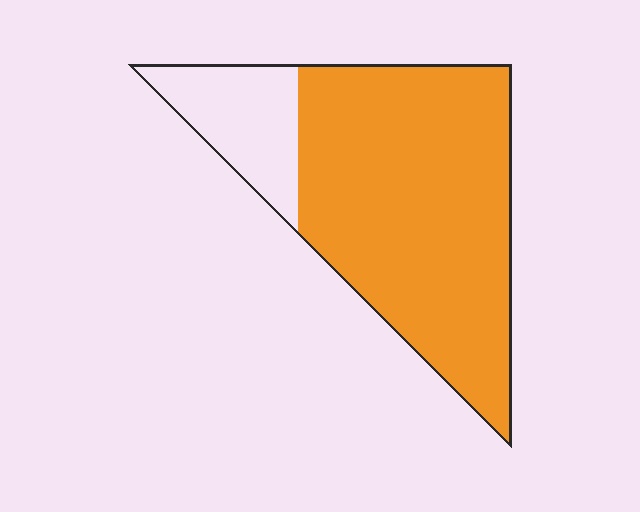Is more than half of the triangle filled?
Yes.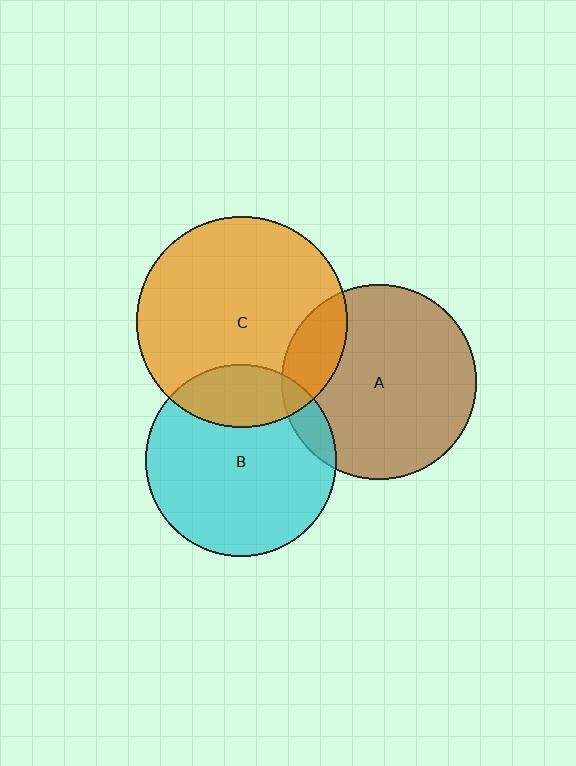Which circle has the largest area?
Circle C (orange).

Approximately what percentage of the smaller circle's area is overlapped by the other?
Approximately 15%.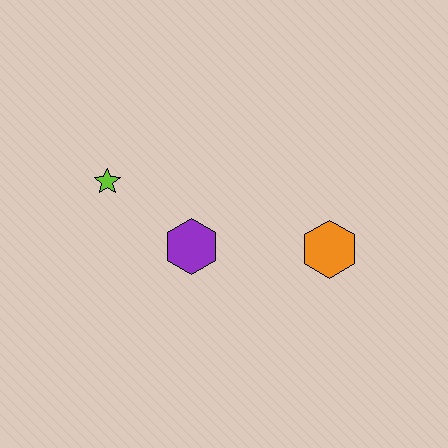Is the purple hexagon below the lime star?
Yes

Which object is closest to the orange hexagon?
The purple hexagon is closest to the orange hexagon.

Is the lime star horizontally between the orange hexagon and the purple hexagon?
No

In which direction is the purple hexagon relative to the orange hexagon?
The purple hexagon is to the left of the orange hexagon.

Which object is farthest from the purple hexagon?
The orange hexagon is farthest from the purple hexagon.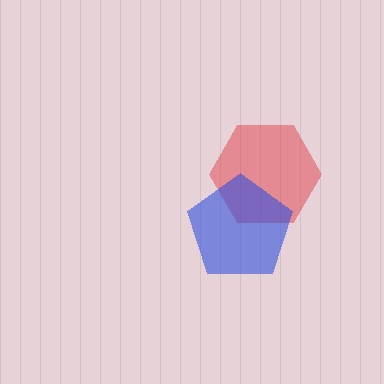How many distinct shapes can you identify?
There are 2 distinct shapes: a red hexagon, a blue pentagon.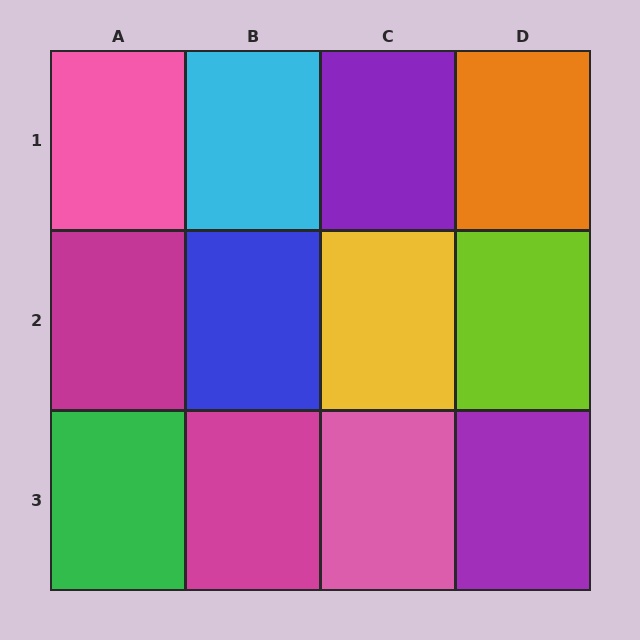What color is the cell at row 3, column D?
Purple.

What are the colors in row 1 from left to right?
Pink, cyan, purple, orange.